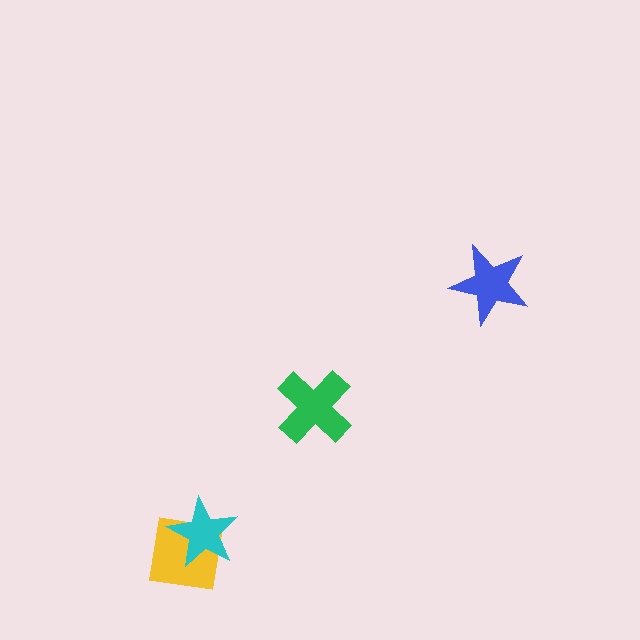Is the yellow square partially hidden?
Yes, it is partially covered by another shape.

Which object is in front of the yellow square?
The cyan star is in front of the yellow square.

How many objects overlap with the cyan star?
1 object overlaps with the cyan star.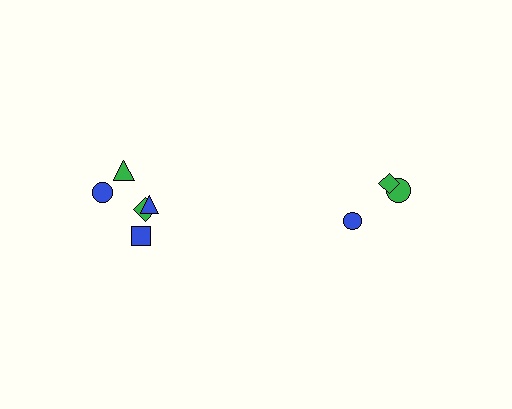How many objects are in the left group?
There are 5 objects.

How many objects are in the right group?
There are 3 objects.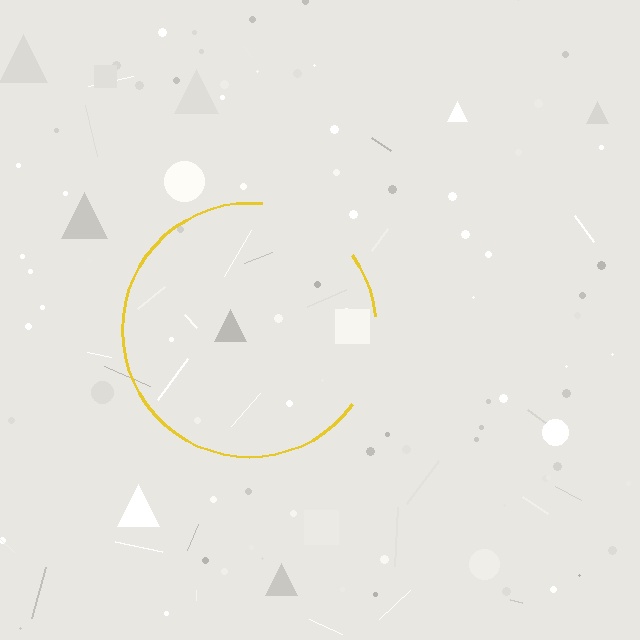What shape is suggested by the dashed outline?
The dashed outline suggests a circle.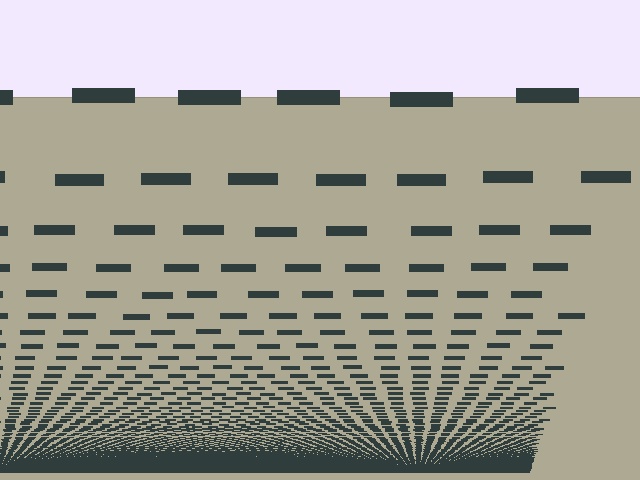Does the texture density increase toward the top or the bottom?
Density increases toward the bottom.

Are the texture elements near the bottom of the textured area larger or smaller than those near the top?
Smaller. The gradient is inverted — elements near the bottom are smaller and denser.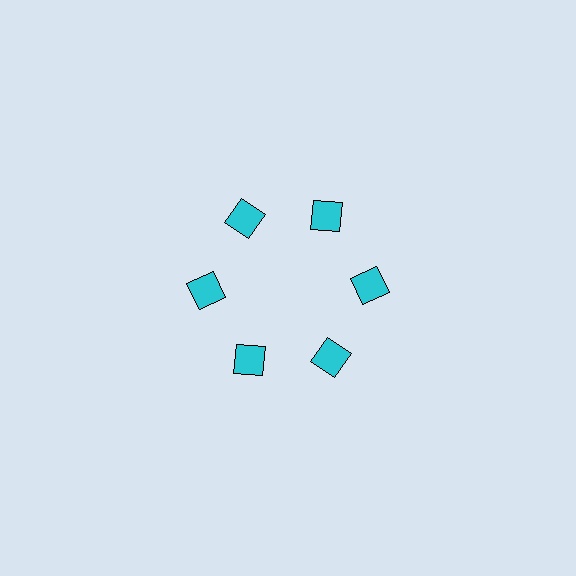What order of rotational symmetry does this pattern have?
This pattern has 6-fold rotational symmetry.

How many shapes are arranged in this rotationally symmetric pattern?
There are 6 shapes, arranged in 6 groups of 1.